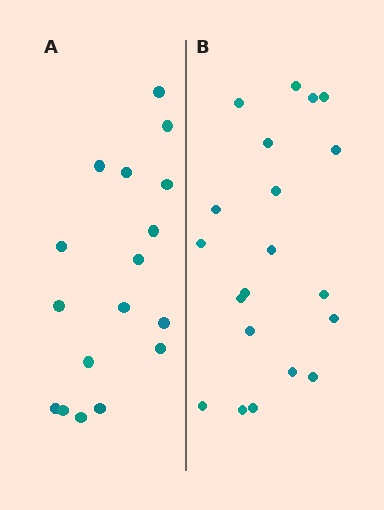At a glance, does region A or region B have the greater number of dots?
Region B (the right region) has more dots.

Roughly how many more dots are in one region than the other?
Region B has just a few more — roughly 2 or 3 more dots than region A.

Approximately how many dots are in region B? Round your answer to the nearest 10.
About 20 dots.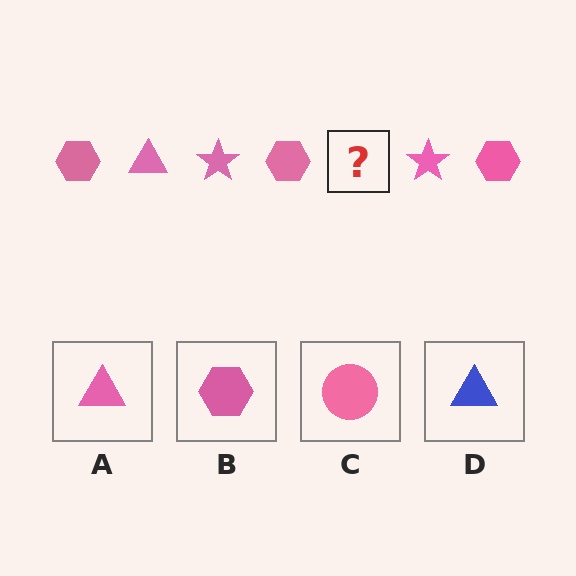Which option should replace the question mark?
Option A.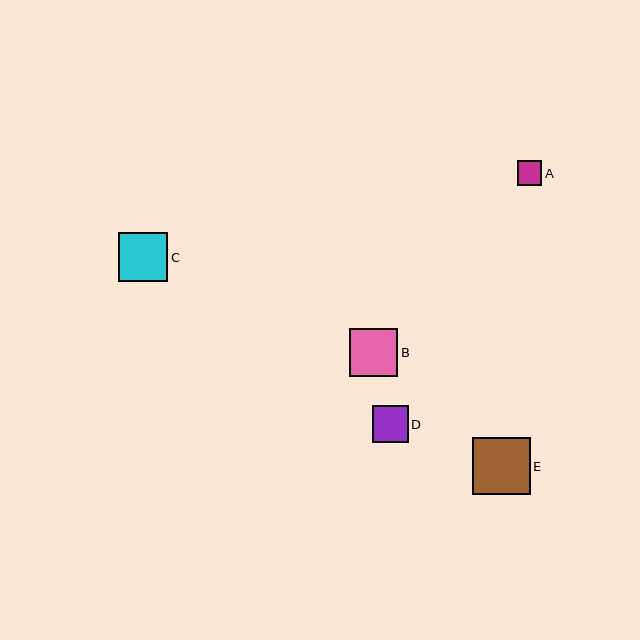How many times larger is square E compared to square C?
Square E is approximately 1.2 times the size of square C.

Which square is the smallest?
Square A is the smallest with a size of approximately 25 pixels.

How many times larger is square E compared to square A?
Square E is approximately 2.3 times the size of square A.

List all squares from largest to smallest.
From largest to smallest: E, C, B, D, A.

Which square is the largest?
Square E is the largest with a size of approximately 57 pixels.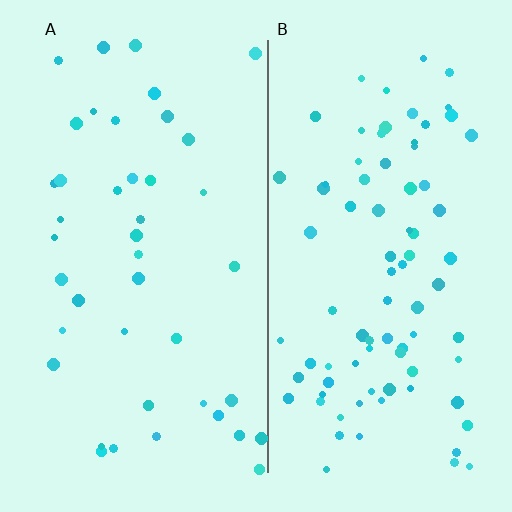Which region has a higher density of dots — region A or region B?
B (the right).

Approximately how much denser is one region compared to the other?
Approximately 2.0× — region B over region A.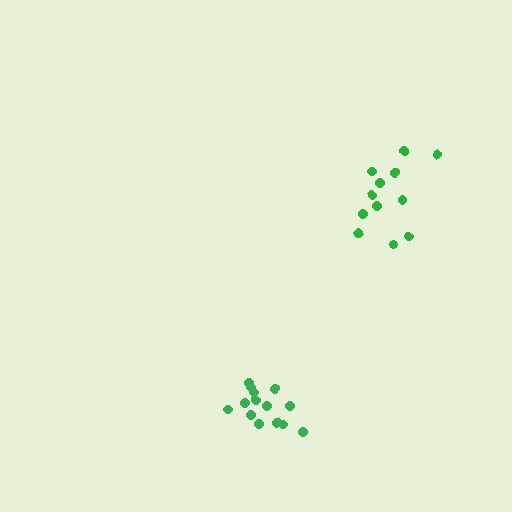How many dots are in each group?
Group 1: 12 dots, Group 2: 14 dots (26 total).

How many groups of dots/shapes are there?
There are 2 groups.